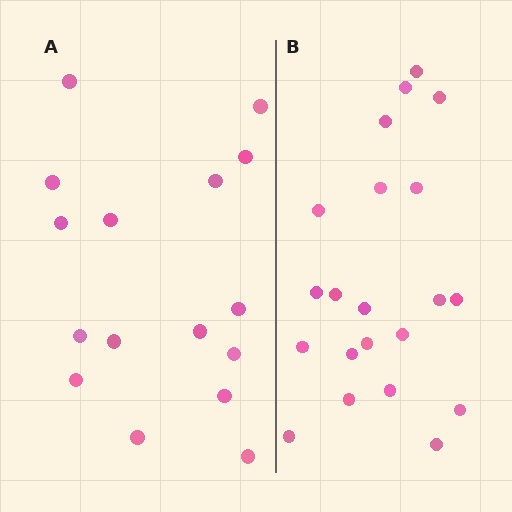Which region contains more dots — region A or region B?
Region B (the right region) has more dots.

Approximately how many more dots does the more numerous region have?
Region B has about 5 more dots than region A.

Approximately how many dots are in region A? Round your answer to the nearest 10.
About 20 dots. (The exact count is 16, which rounds to 20.)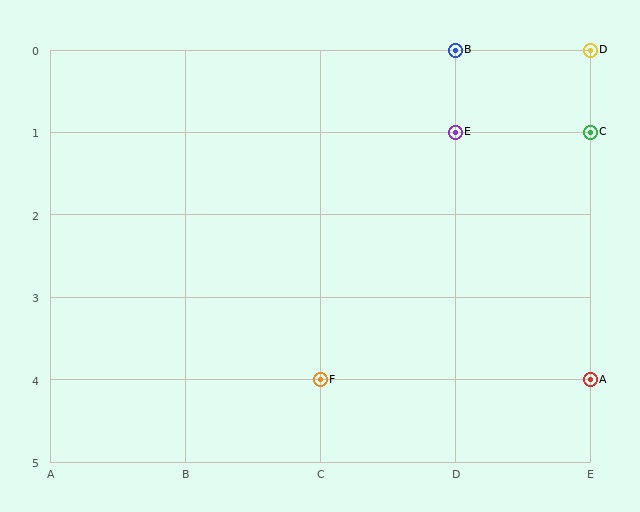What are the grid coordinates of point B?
Point B is at grid coordinates (D, 0).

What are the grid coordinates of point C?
Point C is at grid coordinates (E, 1).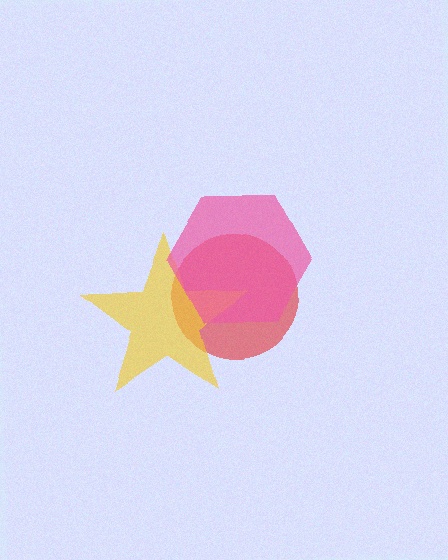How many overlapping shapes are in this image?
There are 3 overlapping shapes in the image.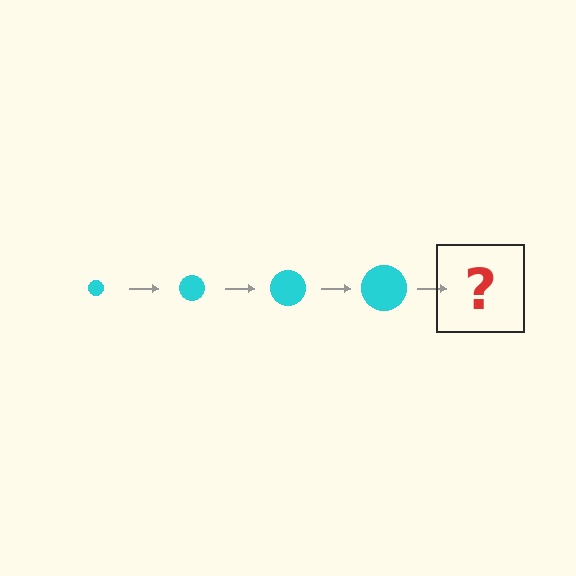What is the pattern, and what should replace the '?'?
The pattern is that the circle gets progressively larger each step. The '?' should be a cyan circle, larger than the previous one.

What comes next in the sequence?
The next element should be a cyan circle, larger than the previous one.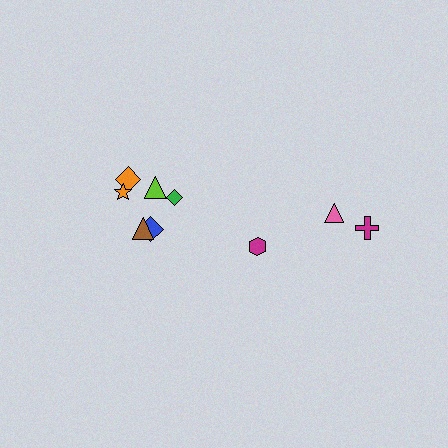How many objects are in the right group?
There are 3 objects.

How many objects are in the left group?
There are 6 objects.